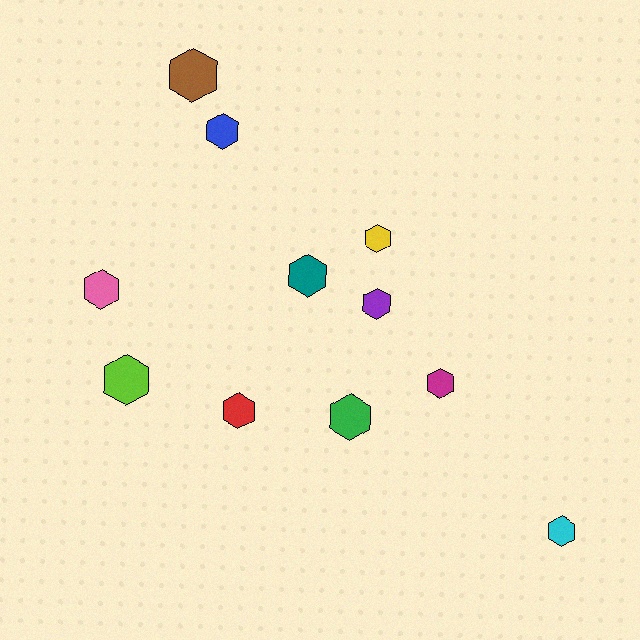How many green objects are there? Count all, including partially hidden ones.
There is 1 green object.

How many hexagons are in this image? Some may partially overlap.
There are 11 hexagons.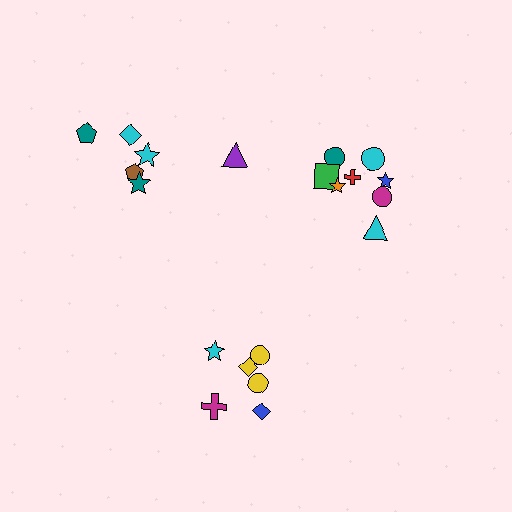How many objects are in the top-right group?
There are 8 objects.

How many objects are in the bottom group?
There are 6 objects.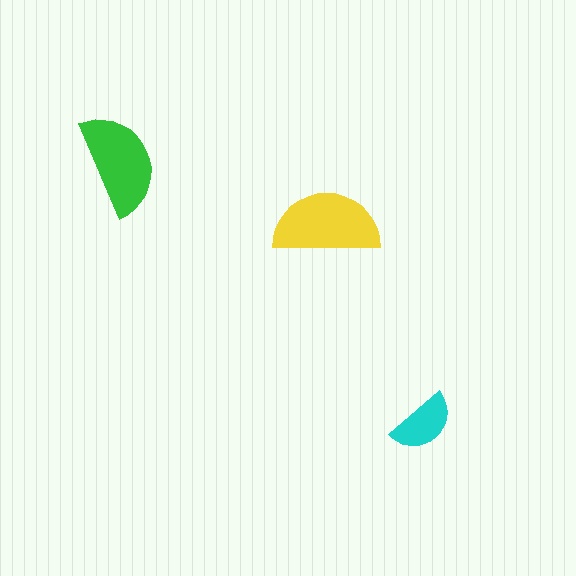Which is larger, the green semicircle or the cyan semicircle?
The green one.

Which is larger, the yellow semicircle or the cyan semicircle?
The yellow one.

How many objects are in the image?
There are 3 objects in the image.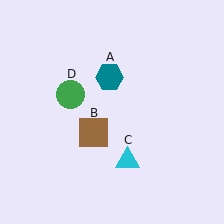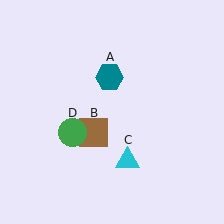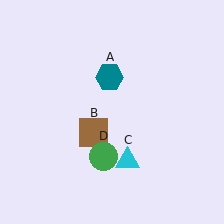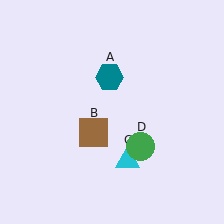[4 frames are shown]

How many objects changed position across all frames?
1 object changed position: green circle (object D).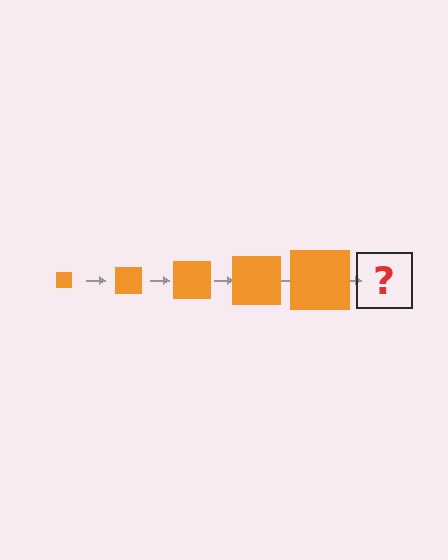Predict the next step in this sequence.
The next step is an orange square, larger than the previous one.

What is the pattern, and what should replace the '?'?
The pattern is that the square gets progressively larger each step. The '?' should be an orange square, larger than the previous one.